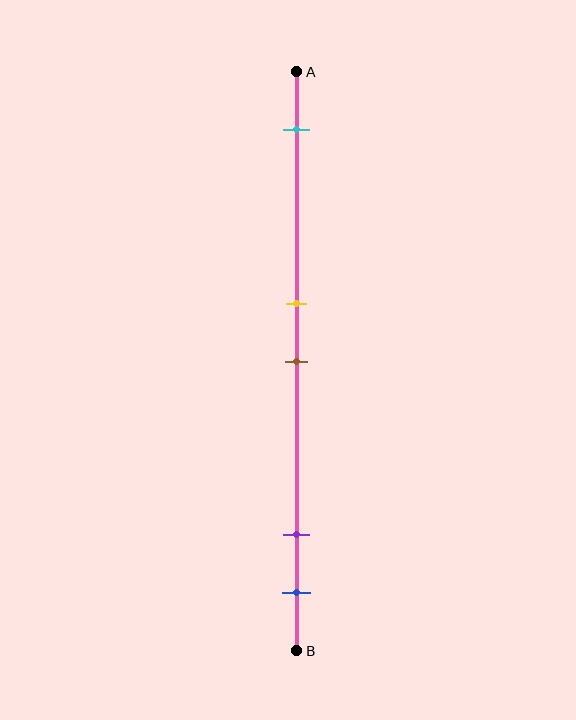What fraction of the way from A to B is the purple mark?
The purple mark is approximately 80% (0.8) of the way from A to B.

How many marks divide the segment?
There are 5 marks dividing the segment.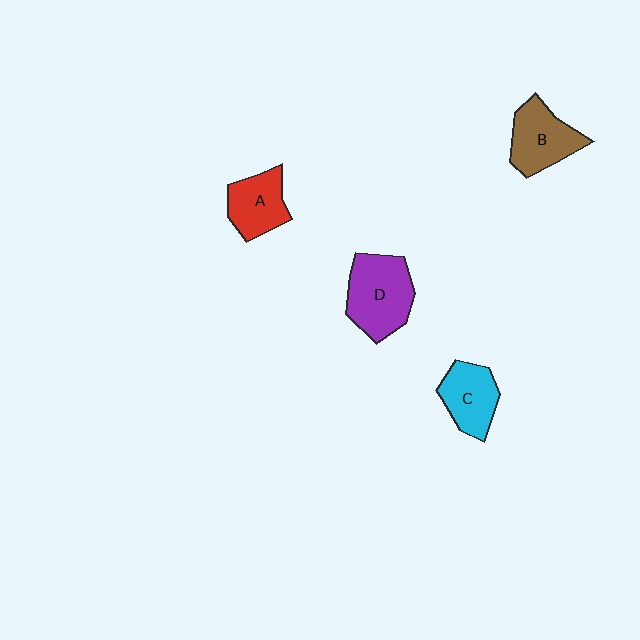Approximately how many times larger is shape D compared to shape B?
Approximately 1.2 times.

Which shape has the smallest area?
Shape A (red).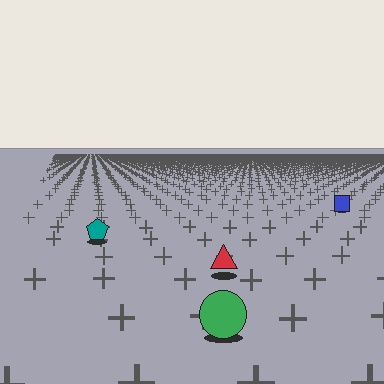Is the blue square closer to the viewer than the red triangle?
No. The red triangle is closer — you can tell from the texture gradient: the ground texture is coarser near it.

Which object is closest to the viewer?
The green circle is closest. The texture marks near it are larger and more spread out.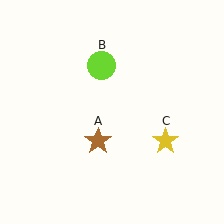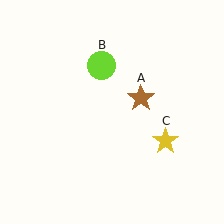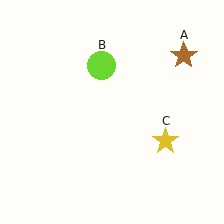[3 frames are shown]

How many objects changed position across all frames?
1 object changed position: brown star (object A).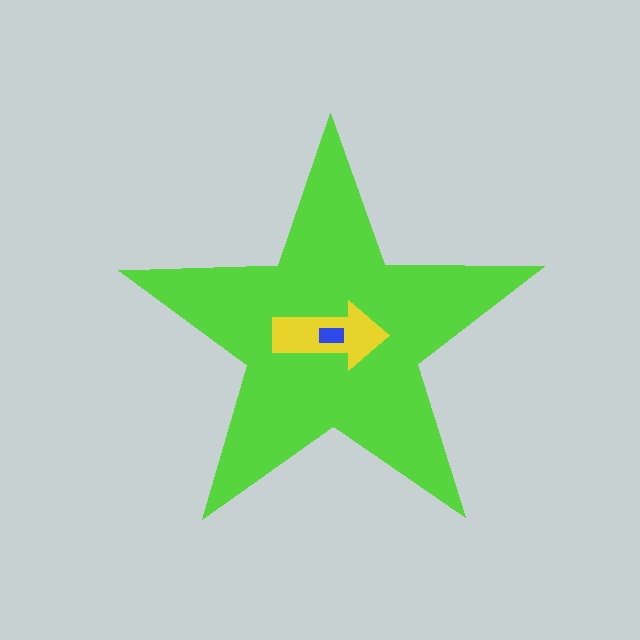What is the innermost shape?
The blue rectangle.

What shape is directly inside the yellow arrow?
The blue rectangle.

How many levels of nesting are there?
3.